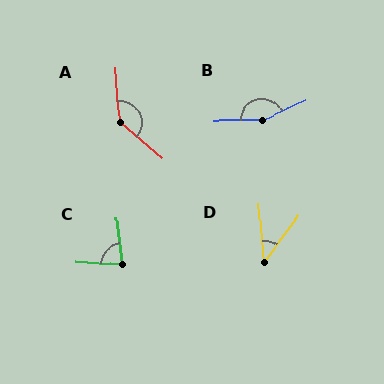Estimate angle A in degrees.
Approximately 134 degrees.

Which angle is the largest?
B, at approximately 157 degrees.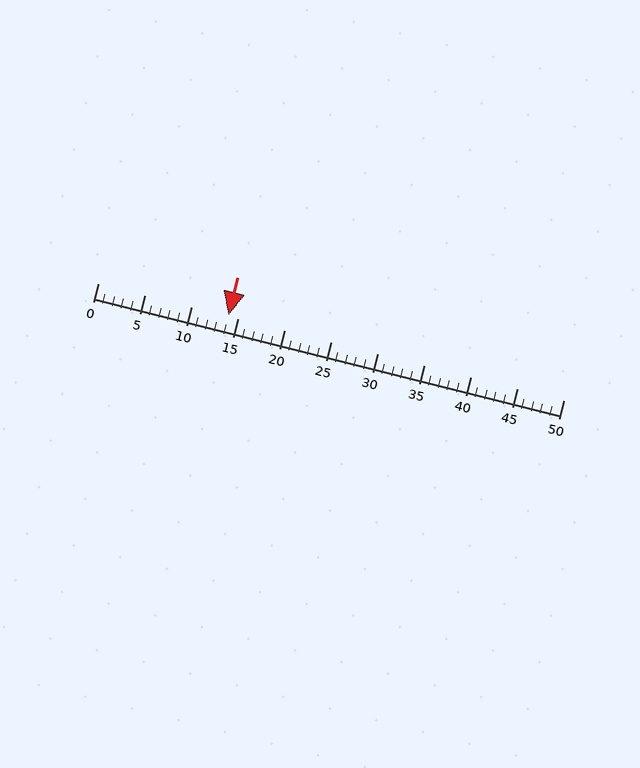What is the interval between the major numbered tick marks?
The major tick marks are spaced 5 units apart.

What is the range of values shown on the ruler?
The ruler shows values from 0 to 50.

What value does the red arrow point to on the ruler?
The red arrow points to approximately 14.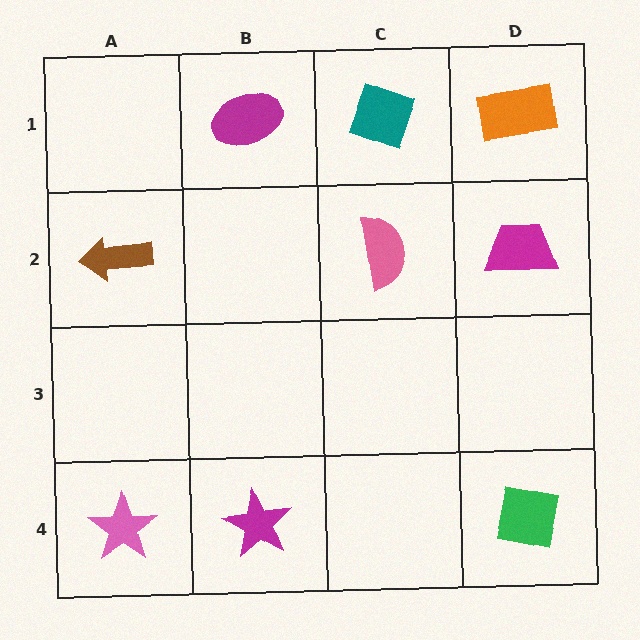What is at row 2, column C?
A pink semicircle.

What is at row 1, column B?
A magenta ellipse.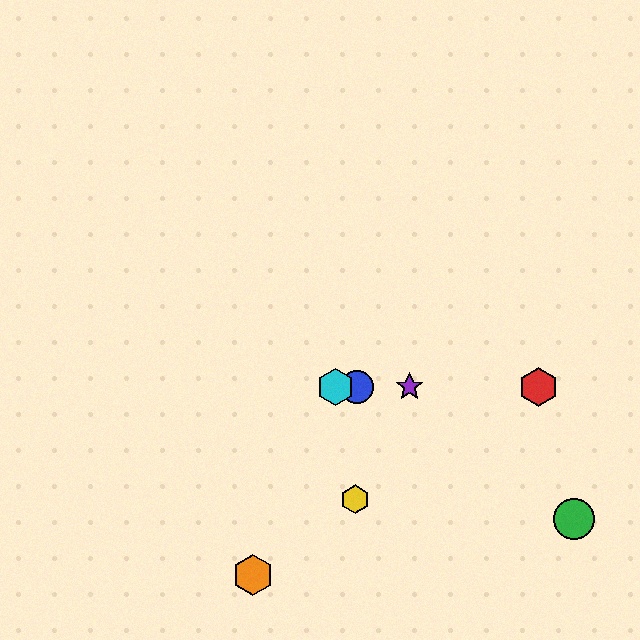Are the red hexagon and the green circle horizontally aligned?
No, the red hexagon is at y≈387 and the green circle is at y≈519.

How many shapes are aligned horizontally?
4 shapes (the red hexagon, the blue circle, the purple star, the cyan hexagon) are aligned horizontally.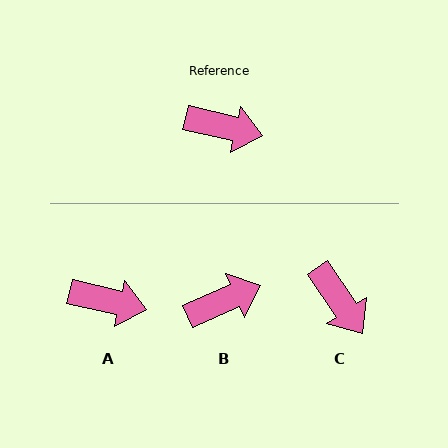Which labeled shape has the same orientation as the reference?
A.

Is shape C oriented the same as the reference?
No, it is off by about 43 degrees.